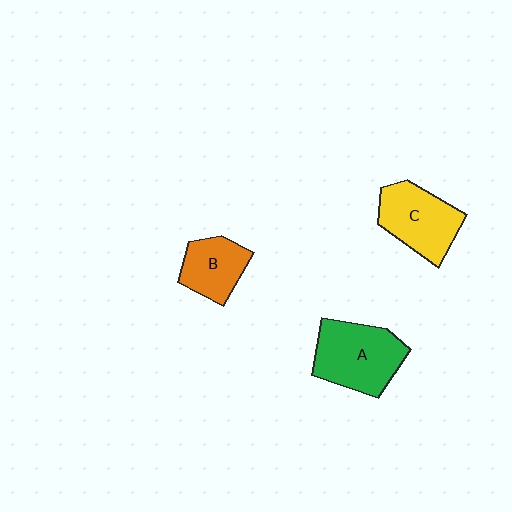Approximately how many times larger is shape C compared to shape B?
Approximately 1.4 times.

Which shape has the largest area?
Shape A (green).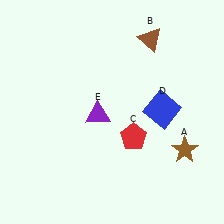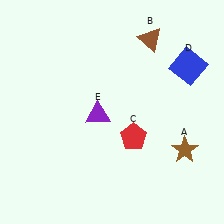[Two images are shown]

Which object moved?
The blue square (D) moved up.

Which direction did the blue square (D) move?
The blue square (D) moved up.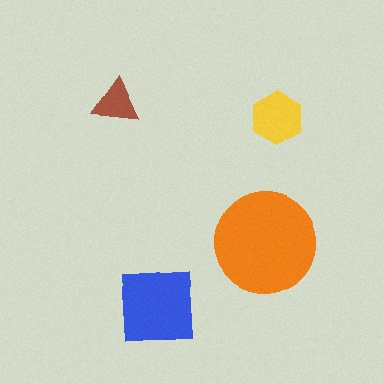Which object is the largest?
The orange circle.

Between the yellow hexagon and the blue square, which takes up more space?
The blue square.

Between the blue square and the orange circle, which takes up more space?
The orange circle.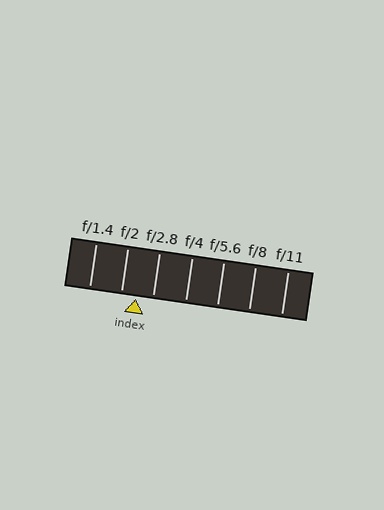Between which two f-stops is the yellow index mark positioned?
The index mark is between f/2 and f/2.8.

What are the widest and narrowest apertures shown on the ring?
The widest aperture shown is f/1.4 and the narrowest is f/11.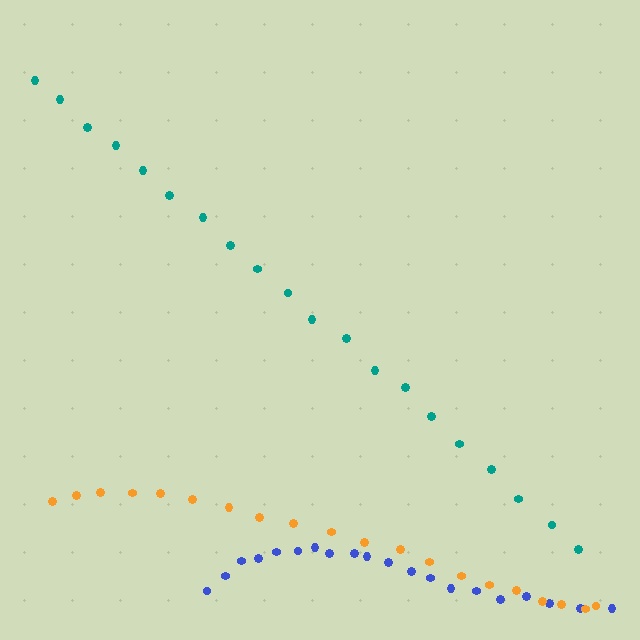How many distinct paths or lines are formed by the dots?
There are 3 distinct paths.